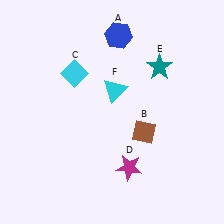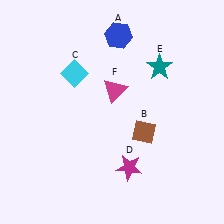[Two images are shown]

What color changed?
The triangle (F) changed from cyan in Image 1 to magenta in Image 2.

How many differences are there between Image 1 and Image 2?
There is 1 difference between the two images.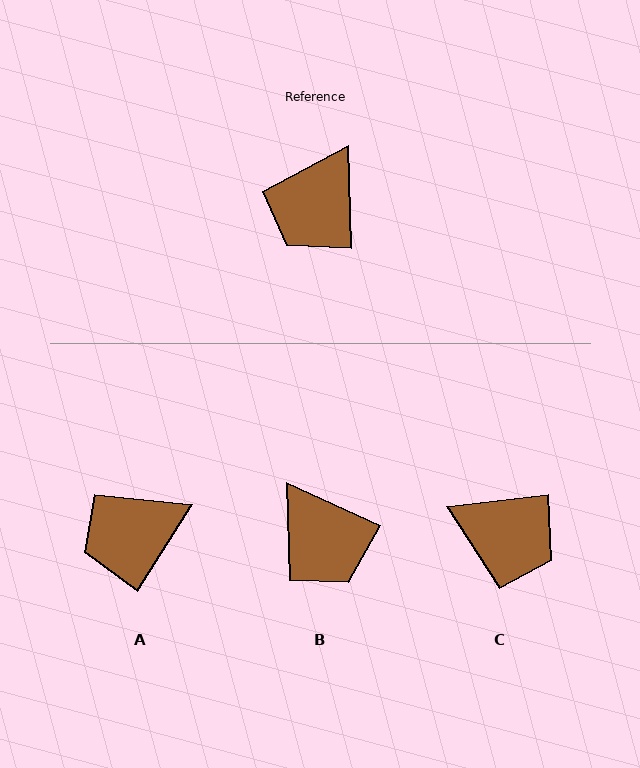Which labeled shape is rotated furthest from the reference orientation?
C, about 95 degrees away.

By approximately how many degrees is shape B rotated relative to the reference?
Approximately 63 degrees counter-clockwise.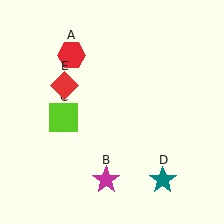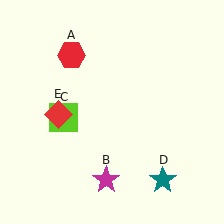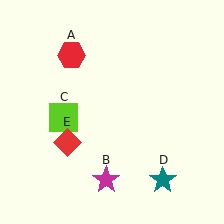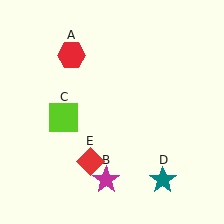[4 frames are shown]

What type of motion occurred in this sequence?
The red diamond (object E) rotated counterclockwise around the center of the scene.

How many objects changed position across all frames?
1 object changed position: red diamond (object E).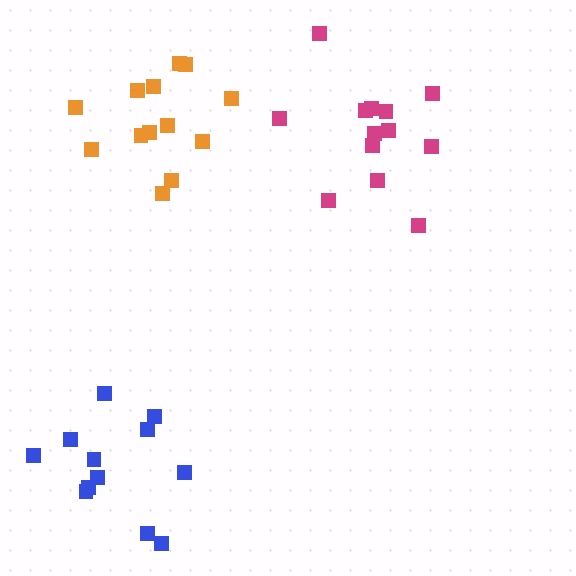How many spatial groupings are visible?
There are 3 spatial groupings.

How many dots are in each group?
Group 1: 13 dots, Group 2: 13 dots, Group 3: 12 dots (38 total).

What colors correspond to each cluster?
The clusters are colored: magenta, orange, blue.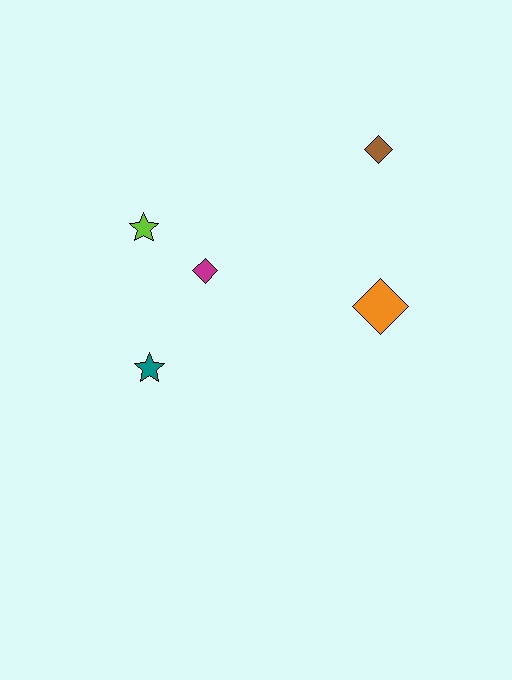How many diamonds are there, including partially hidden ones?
There are 3 diamonds.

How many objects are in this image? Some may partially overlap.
There are 5 objects.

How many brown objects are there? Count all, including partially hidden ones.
There is 1 brown object.